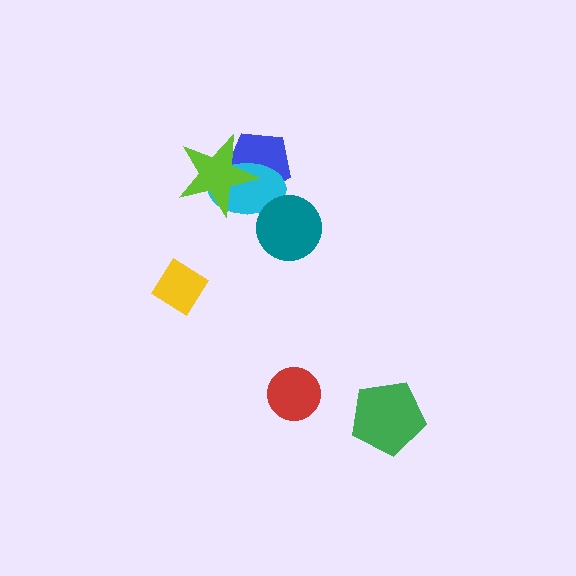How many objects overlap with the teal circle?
1 object overlaps with the teal circle.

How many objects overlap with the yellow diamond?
0 objects overlap with the yellow diamond.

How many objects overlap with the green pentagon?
0 objects overlap with the green pentagon.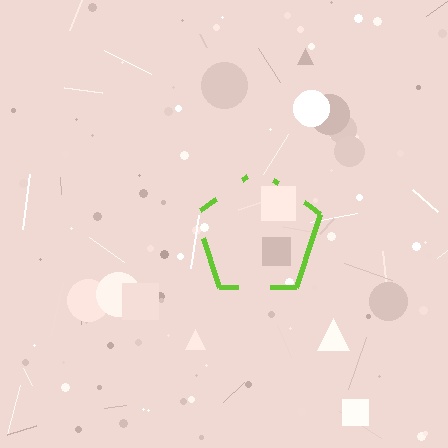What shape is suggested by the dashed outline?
The dashed outline suggests a pentagon.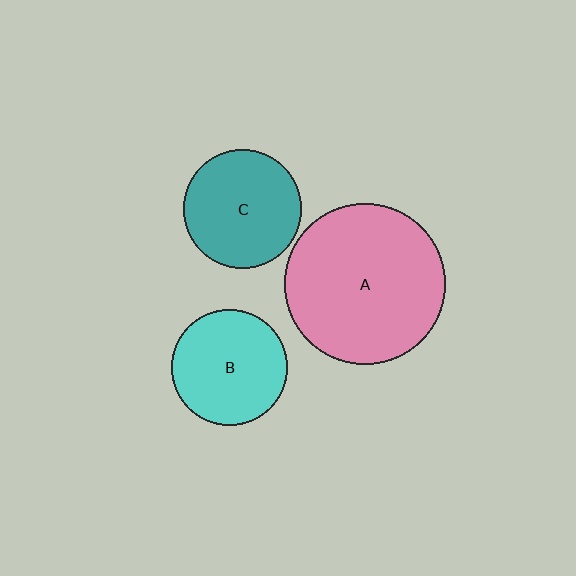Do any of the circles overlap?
No, none of the circles overlap.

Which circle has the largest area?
Circle A (pink).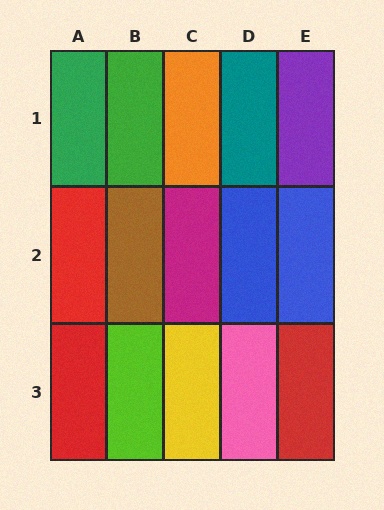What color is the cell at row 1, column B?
Green.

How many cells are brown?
1 cell is brown.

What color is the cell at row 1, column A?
Green.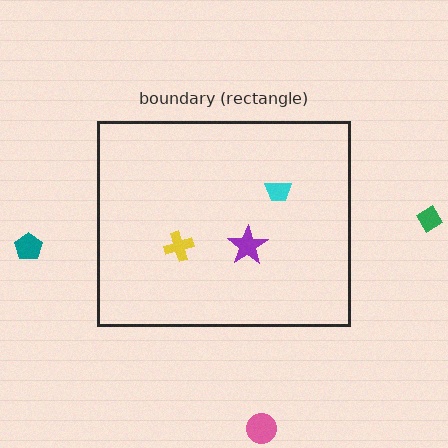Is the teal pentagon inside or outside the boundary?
Outside.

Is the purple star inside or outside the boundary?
Inside.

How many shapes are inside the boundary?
3 inside, 3 outside.